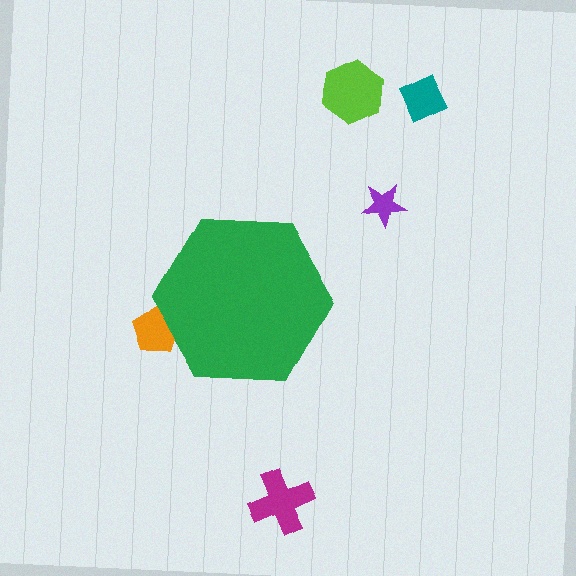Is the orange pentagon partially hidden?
Yes, the orange pentagon is partially hidden behind the green hexagon.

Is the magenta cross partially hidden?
No, the magenta cross is fully visible.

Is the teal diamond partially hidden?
No, the teal diamond is fully visible.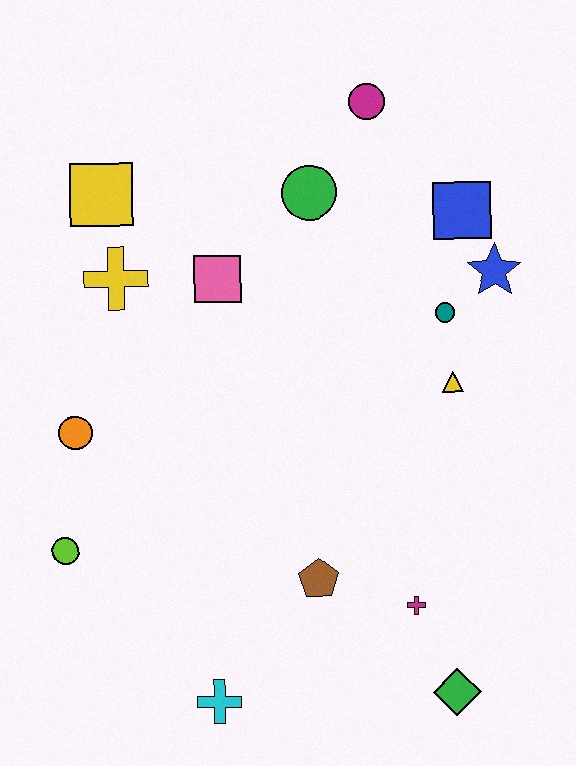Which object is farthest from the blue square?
The cyan cross is farthest from the blue square.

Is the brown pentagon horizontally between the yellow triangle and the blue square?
No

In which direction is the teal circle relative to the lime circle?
The teal circle is to the right of the lime circle.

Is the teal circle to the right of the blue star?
No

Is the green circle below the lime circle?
No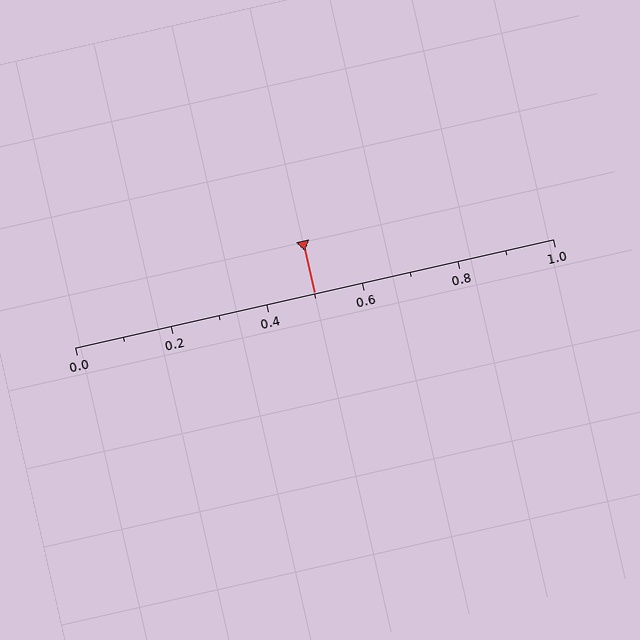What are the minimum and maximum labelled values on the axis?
The axis runs from 0.0 to 1.0.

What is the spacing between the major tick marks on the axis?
The major ticks are spaced 0.2 apart.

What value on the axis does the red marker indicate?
The marker indicates approximately 0.5.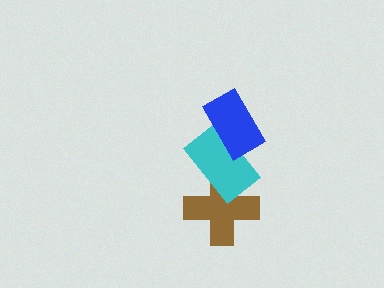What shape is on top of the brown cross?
The cyan rectangle is on top of the brown cross.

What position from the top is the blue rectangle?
The blue rectangle is 1st from the top.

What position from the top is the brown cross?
The brown cross is 3rd from the top.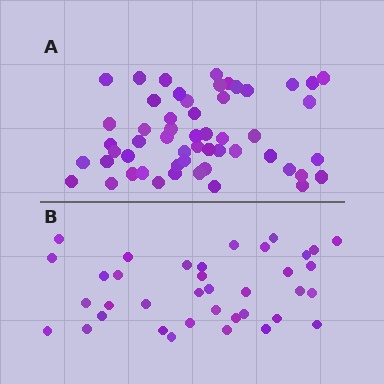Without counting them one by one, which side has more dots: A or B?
Region A (the top region) has more dots.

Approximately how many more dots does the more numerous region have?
Region A has approximately 15 more dots than region B.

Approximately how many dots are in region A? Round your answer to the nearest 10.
About 50 dots. (The exact count is 54, which rounds to 50.)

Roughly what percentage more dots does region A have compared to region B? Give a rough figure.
About 45% more.